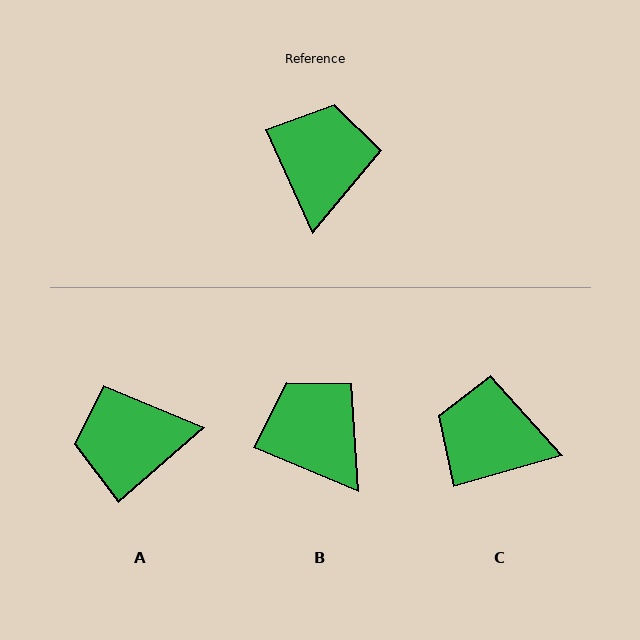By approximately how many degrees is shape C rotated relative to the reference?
Approximately 82 degrees counter-clockwise.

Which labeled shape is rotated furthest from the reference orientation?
A, about 107 degrees away.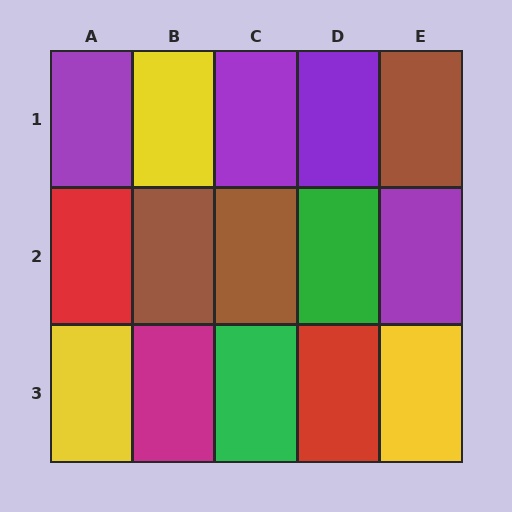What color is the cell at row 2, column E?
Purple.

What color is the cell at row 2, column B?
Brown.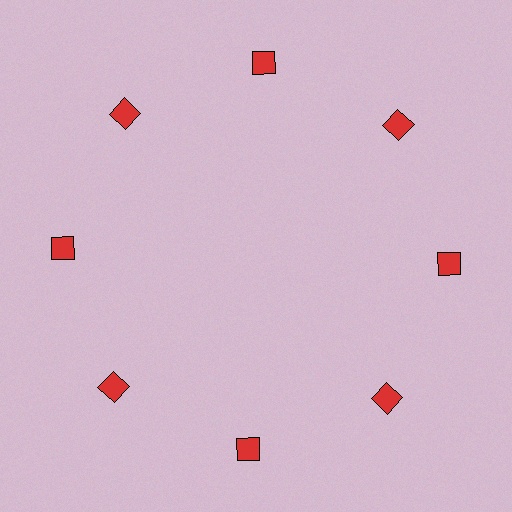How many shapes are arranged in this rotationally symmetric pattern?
There are 8 shapes, arranged in 8 groups of 1.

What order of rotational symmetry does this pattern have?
This pattern has 8-fold rotational symmetry.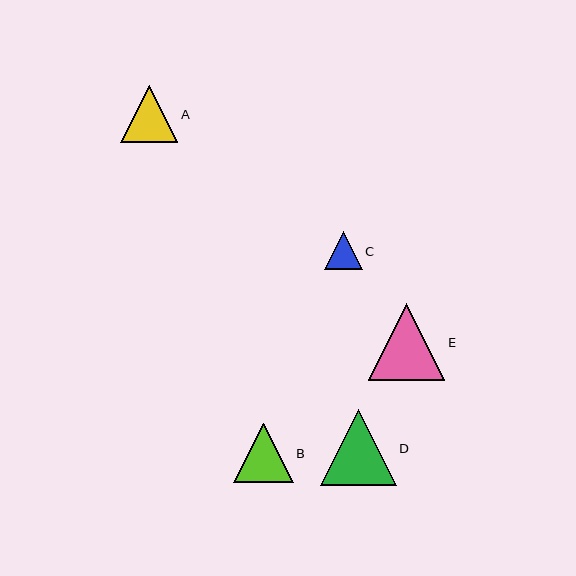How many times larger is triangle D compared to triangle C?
Triangle D is approximately 2.0 times the size of triangle C.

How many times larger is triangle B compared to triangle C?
Triangle B is approximately 1.6 times the size of triangle C.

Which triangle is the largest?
Triangle E is the largest with a size of approximately 77 pixels.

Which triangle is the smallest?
Triangle C is the smallest with a size of approximately 38 pixels.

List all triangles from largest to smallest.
From largest to smallest: E, D, B, A, C.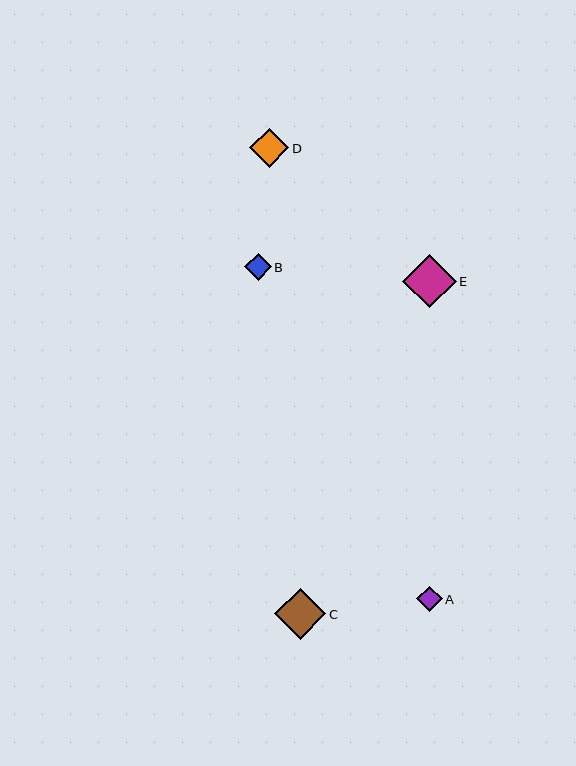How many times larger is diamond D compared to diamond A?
Diamond D is approximately 1.5 times the size of diamond A.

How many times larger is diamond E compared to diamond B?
Diamond E is approximately 2.0 times the size of diamond B.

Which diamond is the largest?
Diamond E is the largest with a size of approximately 53 pixels.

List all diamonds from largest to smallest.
From largest to smallest: E, C, D, B, A.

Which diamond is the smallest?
Diamond A is the smallest with a size of approximately 26 pixels.